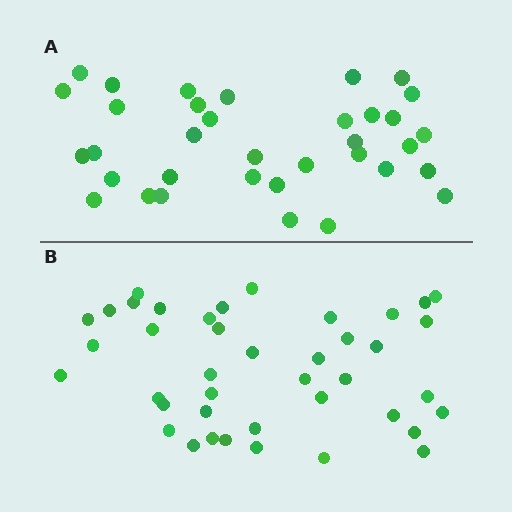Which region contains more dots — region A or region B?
Region B (the bottom region) has more dots.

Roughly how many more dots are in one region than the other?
Region B has about 6 more dots than region A.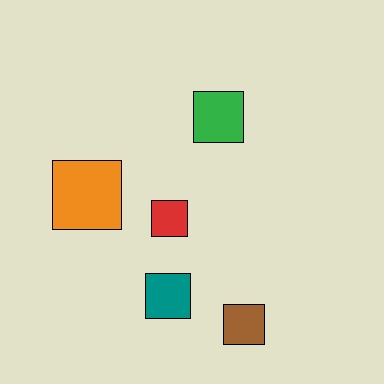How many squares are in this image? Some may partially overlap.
There are 5 squares.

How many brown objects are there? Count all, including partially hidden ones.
There is 1 brown object.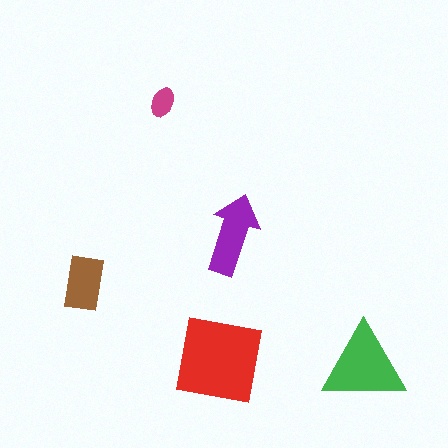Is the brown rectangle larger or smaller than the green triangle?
Smaller.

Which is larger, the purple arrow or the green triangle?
The green triangle.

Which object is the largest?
The red square.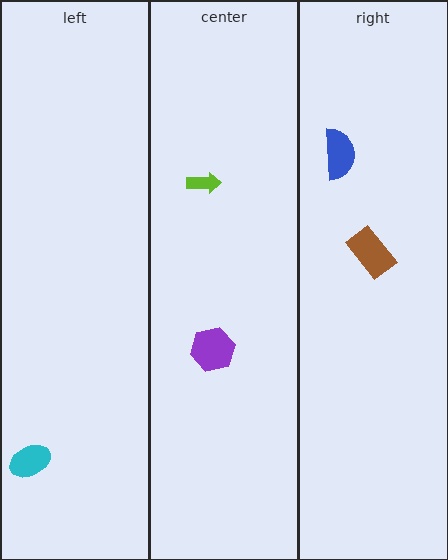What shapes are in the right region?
The blue semicircle, the brown rectangle.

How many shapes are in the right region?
2.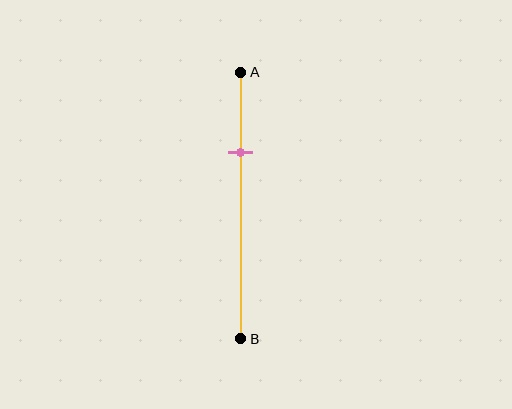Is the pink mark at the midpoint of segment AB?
No, the mark is at about 30% from A, not at the 50% midpoint.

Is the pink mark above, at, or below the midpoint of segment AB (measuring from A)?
The pink mark is above the midpoint of segment AB.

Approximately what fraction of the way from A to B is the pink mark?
The pink mark is approximately 30% of the way from A to B.